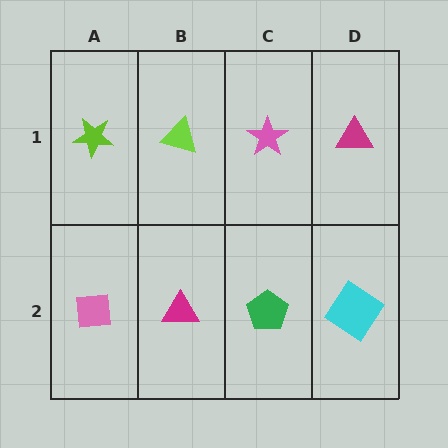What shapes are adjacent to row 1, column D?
A cyan diamond (row 2, column D), a pink star (row 1, column C).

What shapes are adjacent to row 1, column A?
A pink square (row 2, column A), a lime triangle (row 1, column B).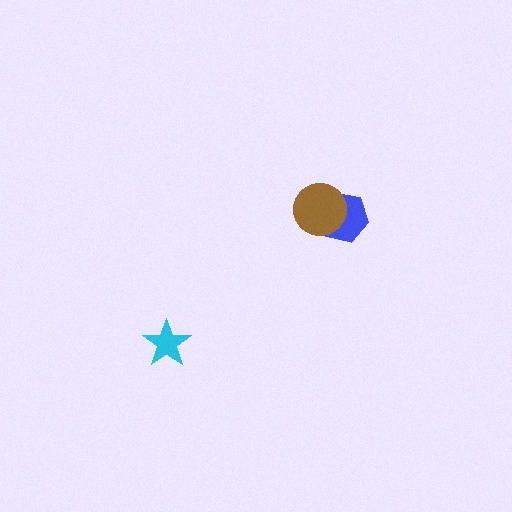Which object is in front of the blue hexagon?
The brown circle is in front of the blue hexagon.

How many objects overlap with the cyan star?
0 objects overlap with the cyan star.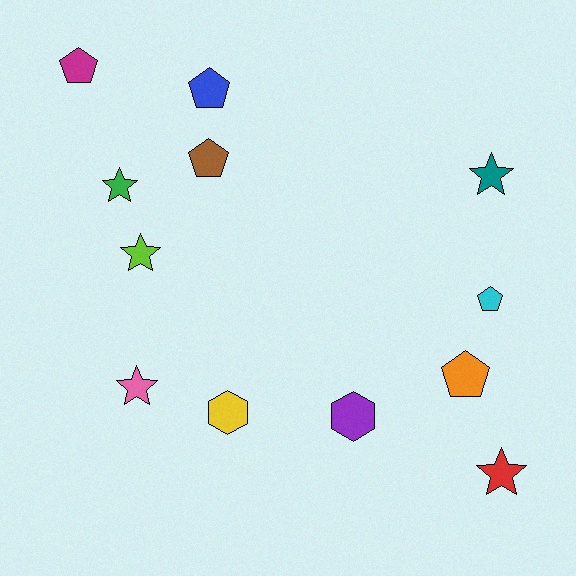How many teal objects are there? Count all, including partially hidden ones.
There is 1 teal object.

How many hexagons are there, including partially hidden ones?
There are 2 hexagons.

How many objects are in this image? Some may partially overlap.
There are 12 objects.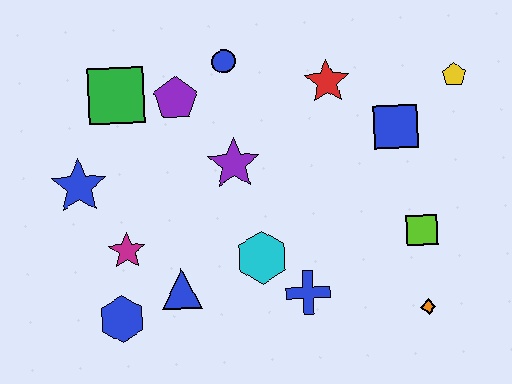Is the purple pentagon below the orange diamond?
No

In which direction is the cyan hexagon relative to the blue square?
The cyan hexagon is to the left of the blue square.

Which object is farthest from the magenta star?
The yellow pentagon is farthest from the magenta star.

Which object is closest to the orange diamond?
The lime square is closest to the orange diamond.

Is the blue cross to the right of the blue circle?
Yes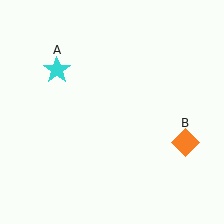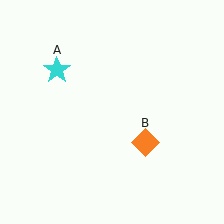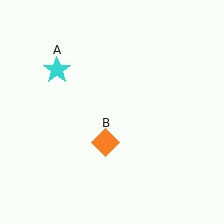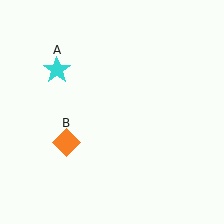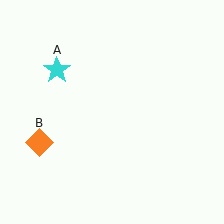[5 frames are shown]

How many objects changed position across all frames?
1 object changed position: orange diamond (object B).